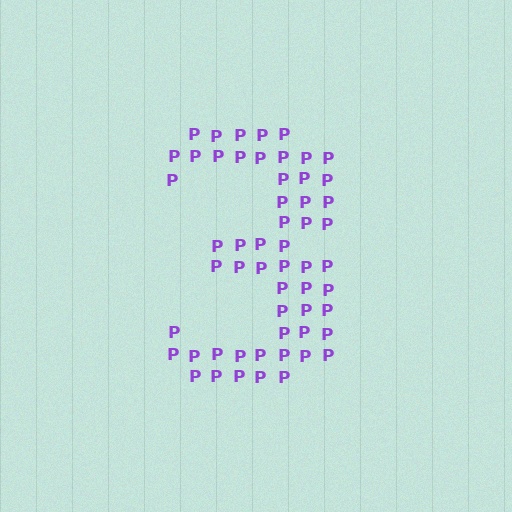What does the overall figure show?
The overall figure shows the digit 3.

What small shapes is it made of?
It is made of small letter P's.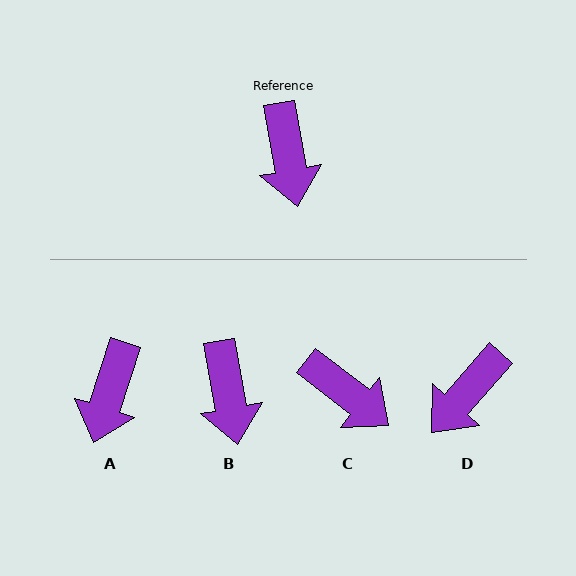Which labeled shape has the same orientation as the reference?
B.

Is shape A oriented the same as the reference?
No, it is off by about 28 degrees.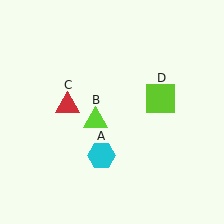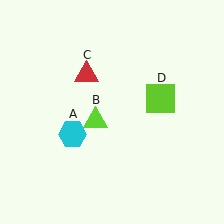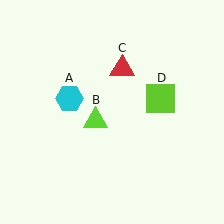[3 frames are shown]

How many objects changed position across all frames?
2 objects changed position: cyan hexagon (object A), red triangle (object C).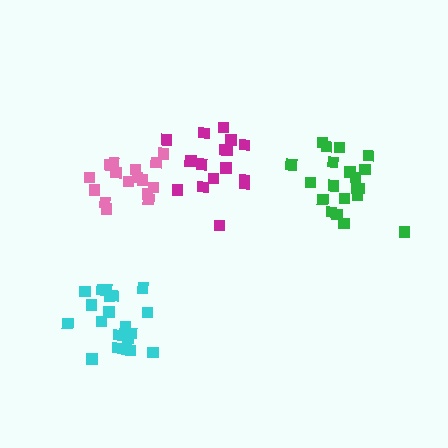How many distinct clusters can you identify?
There are 4 distinct clusters.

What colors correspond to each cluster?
The clusters are colored: pink, magenta, cyan, green.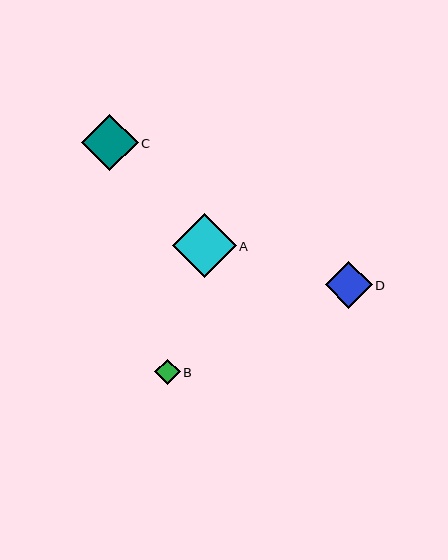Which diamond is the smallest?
Diamond B is the smallest with a size of approximately 26 pixels.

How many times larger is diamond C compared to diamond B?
Diamond C is approximately 2.2 times the size of diamond B.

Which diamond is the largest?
Diamond A is the largest with a size of approximately 64 pixels.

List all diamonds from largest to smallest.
From largest to smallest: A, C, D, B.